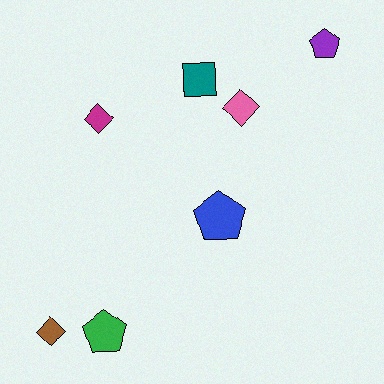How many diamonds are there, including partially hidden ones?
There are 3 diamonds.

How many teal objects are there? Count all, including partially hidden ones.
There is 1 teal object.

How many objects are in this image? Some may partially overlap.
There are 7 objects.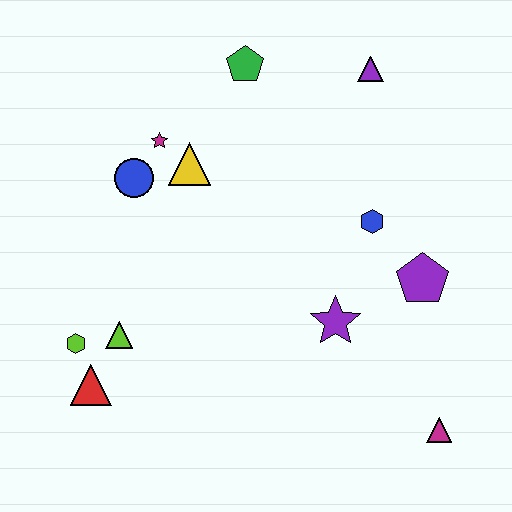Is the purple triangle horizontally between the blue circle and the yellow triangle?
No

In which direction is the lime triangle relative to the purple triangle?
The lime triangle is below the purple triangle.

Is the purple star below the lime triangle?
No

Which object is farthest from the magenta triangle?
The green pentagon is farthest from the magenta triangle.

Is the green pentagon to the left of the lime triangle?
No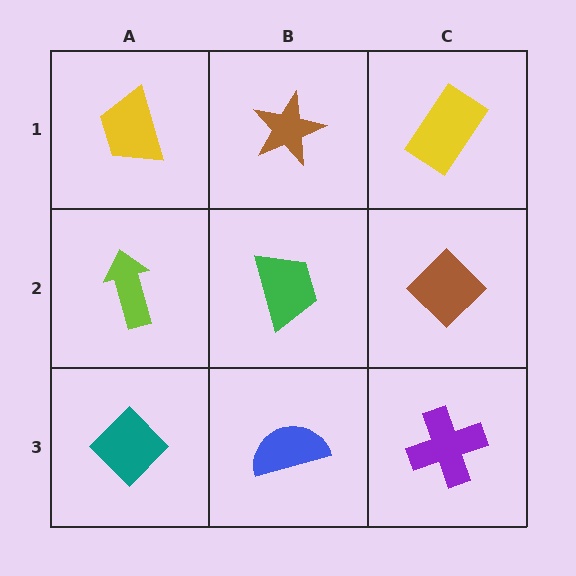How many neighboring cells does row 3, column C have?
2.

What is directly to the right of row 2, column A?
A green trapezoid.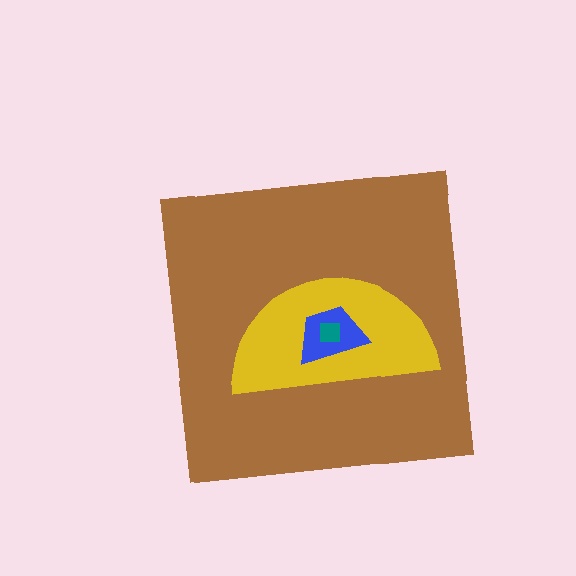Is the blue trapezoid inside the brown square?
Yes.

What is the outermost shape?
The brown square.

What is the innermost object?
The teal square.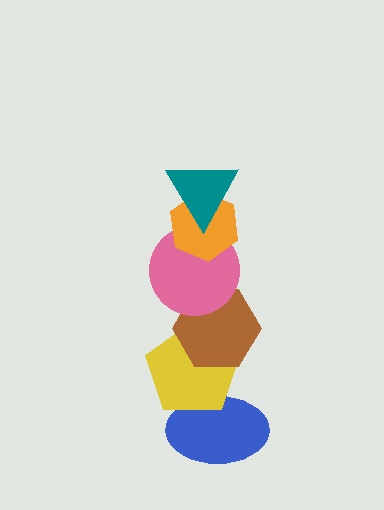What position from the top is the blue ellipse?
The blue ellipse is 6th from the top.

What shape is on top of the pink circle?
The orange hexagon is on top of the pink circle.